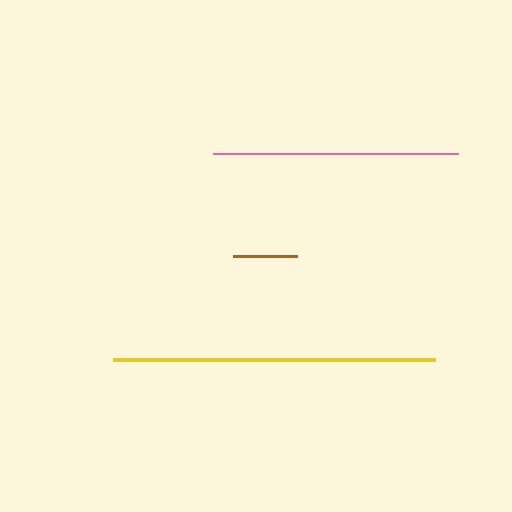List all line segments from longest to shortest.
From longest to shortest: yellow, pink, brown.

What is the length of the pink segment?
The pink segment is approximately 246 pixels long.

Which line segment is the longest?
The yellow line is the longest at approximately 322 pixels.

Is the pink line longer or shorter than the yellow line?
The yellow line is longer than the pink line.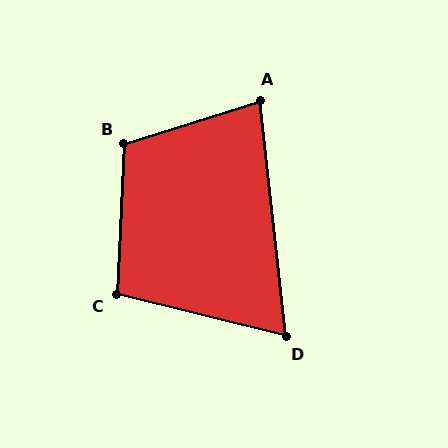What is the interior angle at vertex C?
Approximately 101 degrees (obtuse).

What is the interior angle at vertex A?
Approximately 79 degrees (acute).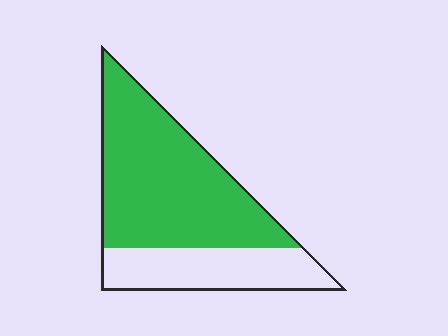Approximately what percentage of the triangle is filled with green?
Approximately 70%.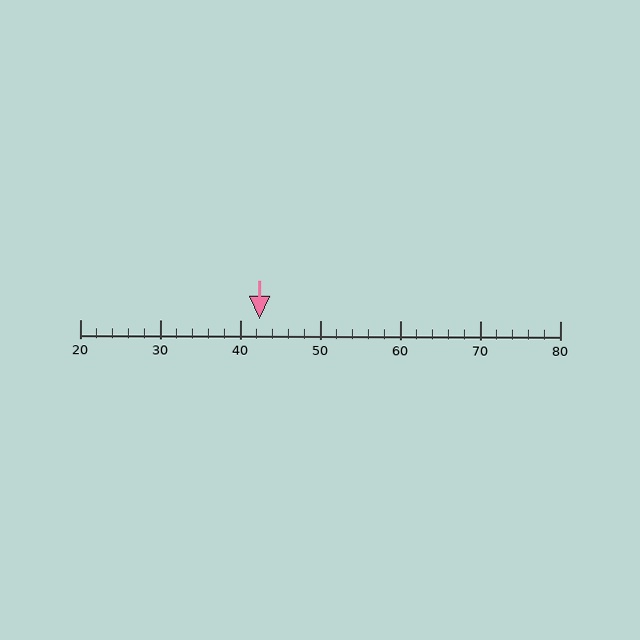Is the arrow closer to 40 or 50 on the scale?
The arrow is closer to 40.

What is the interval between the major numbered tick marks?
The major tick marks are spaced 10 units apart.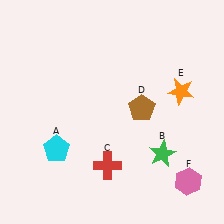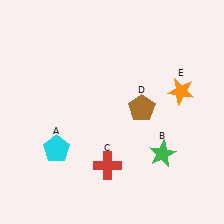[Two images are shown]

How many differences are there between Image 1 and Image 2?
There is 1 difference between the two images.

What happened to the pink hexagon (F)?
The pink hexagon (F) was removed in Image 2. It was in the bottom-right area of Image 1.